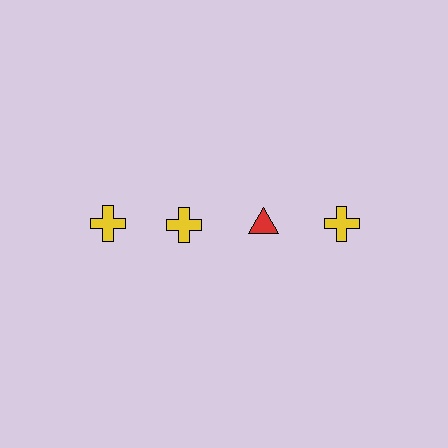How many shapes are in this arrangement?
There are 4 shapes arranged in a grid pattern.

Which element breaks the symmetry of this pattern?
The red triangle in the top row, center column breaks the symmetry. All other shapes are yellow crosses.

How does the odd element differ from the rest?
It differs in both color (red instead of yellow) and shape (triangle instead of cross).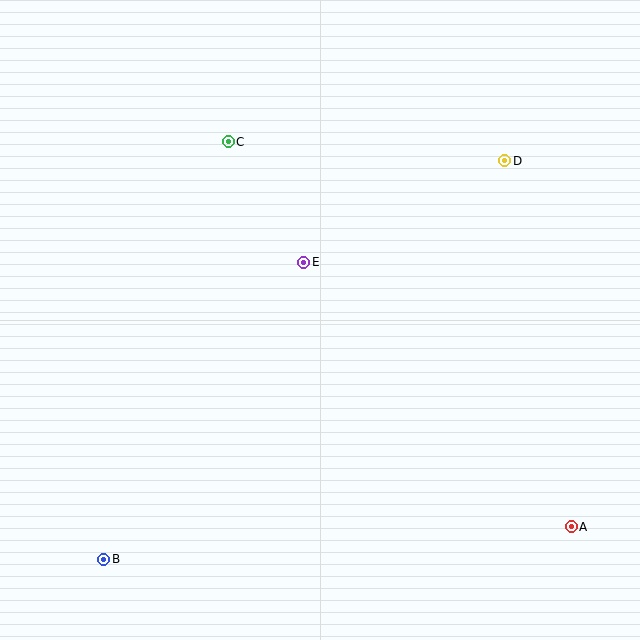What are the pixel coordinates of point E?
Point E is at (304, 262).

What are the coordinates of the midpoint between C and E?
The midpoint between C and E is at (266, 202).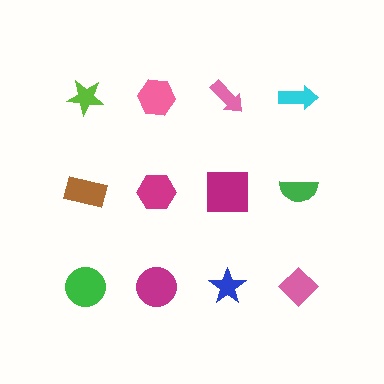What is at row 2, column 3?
A magenta square.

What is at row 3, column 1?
A green circle.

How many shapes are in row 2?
4 shapes.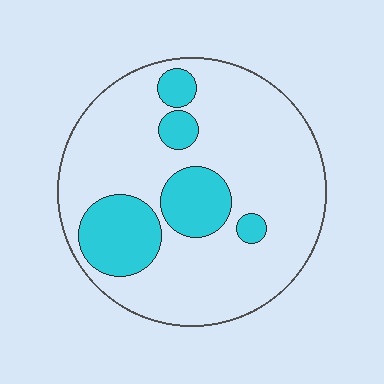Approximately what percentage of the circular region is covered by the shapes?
Approximately 20%.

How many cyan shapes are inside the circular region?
5.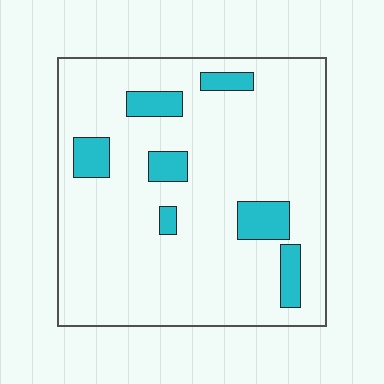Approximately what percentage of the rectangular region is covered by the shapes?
Approximately 15%.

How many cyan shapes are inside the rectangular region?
7.